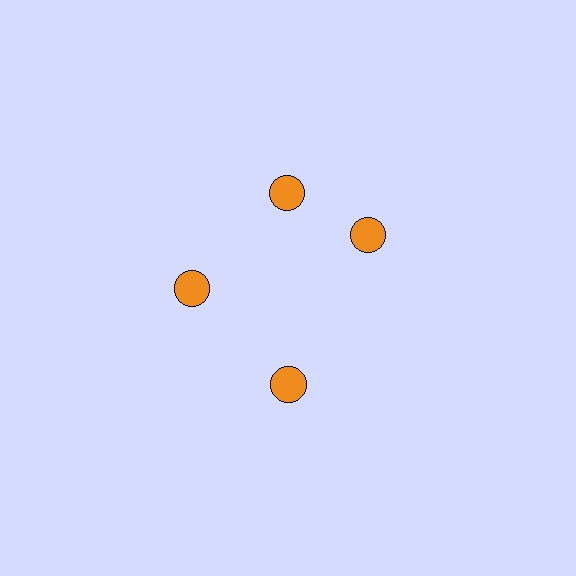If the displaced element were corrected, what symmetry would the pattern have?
It would have 4-fold rotational symmetry — the pattern would map onto itself every 90 degrees.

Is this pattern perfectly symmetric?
No. The 4 orange circles are arranged in a ring, but one element near the 3 o'clock position is rotated out of alignment along the ring, breaking the 4-fold rotational symmetry.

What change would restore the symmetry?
The symmetry would be restored by rotating it back into even spacing with its neighbors so that all 4 circles sit at equal angles and equal distance from the center.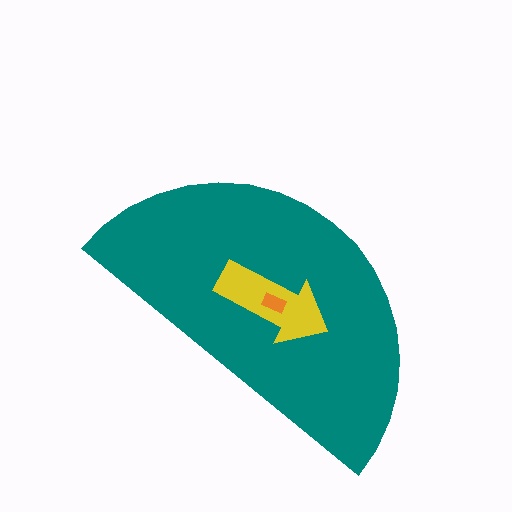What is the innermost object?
The orange rectangle.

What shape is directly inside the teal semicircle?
The yellow arrow.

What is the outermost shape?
The teal semicircle.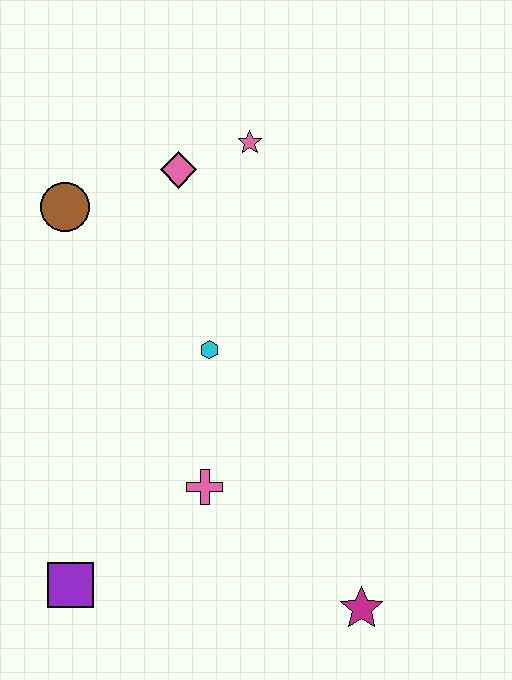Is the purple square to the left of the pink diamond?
Yes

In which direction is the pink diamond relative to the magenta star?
The pink diamond is above the magenta star.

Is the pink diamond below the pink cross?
No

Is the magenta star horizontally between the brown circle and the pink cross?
No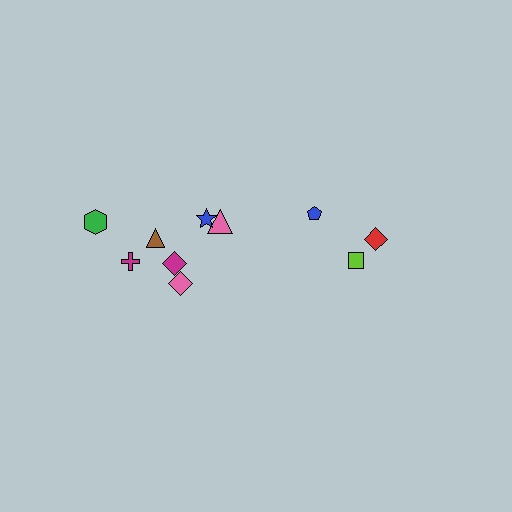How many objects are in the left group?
There are 7 objects.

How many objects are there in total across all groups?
There are 10 objects.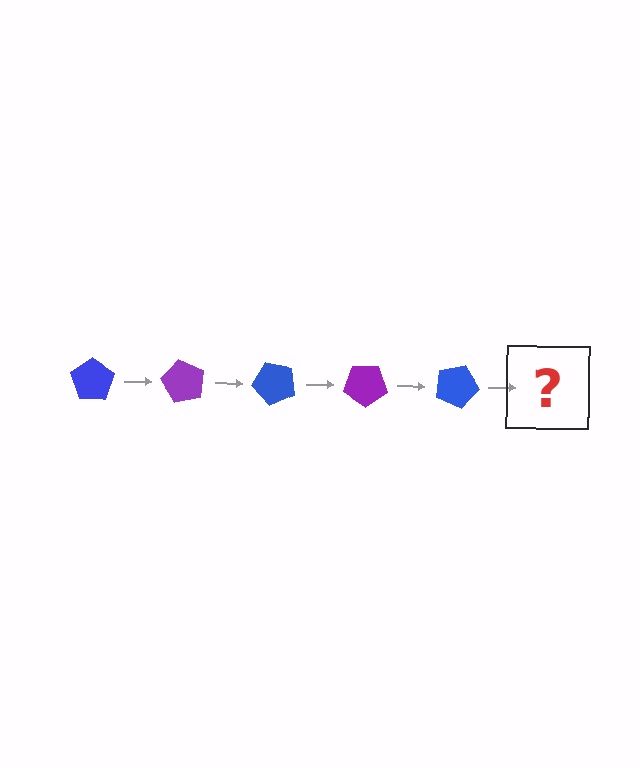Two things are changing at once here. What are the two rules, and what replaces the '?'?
The two rules are that it rotates 60 degrees each step and the color cycles through blue and purple. The '?' should be a purple pentagon, rotated 300 degrees from the start.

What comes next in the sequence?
The next element should be a purple pentagon, rotated 300 degrees from the start.